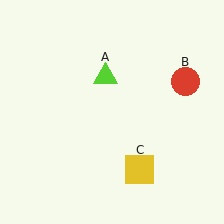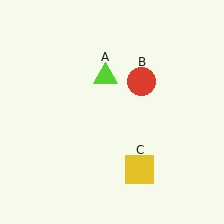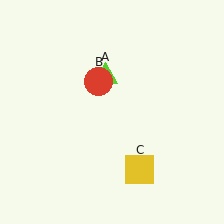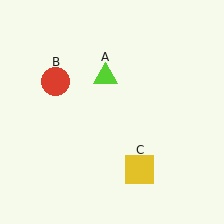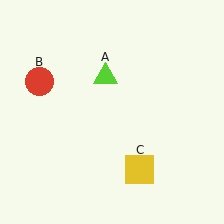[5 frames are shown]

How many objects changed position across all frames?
1 object changed position: red circle (object B).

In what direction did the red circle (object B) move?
The red circle (object B) moved left.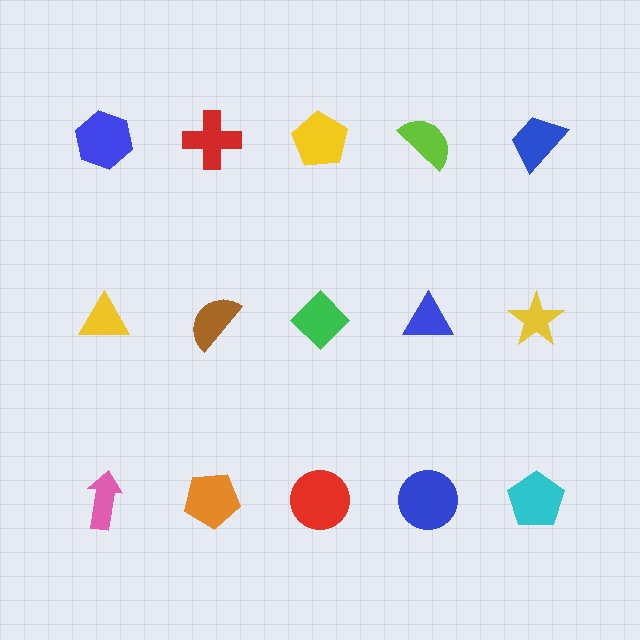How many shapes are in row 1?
5 shapes.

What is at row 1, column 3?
A yellow pentagon.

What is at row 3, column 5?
A cyan pentagon.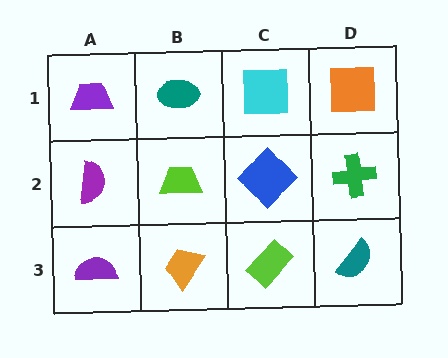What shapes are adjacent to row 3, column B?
A lime trapezoid (row 2, column B), a purple semicircle (row 3, column A), a lime rectangle (row 3, column C).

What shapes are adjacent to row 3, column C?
A blue diamond (row 2, column C), an orange trapezoid (row 3, column B), a teal semicircle (row 3, column D).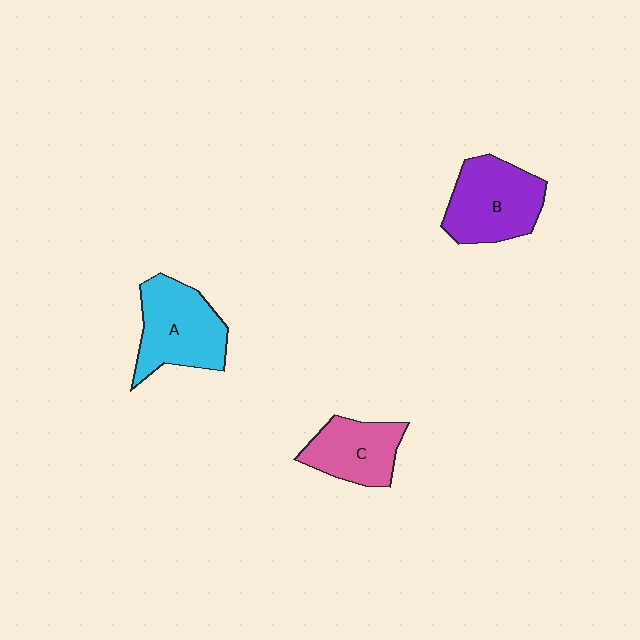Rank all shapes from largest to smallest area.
From largest to smallest: A (cyan), B (purple), C (pink).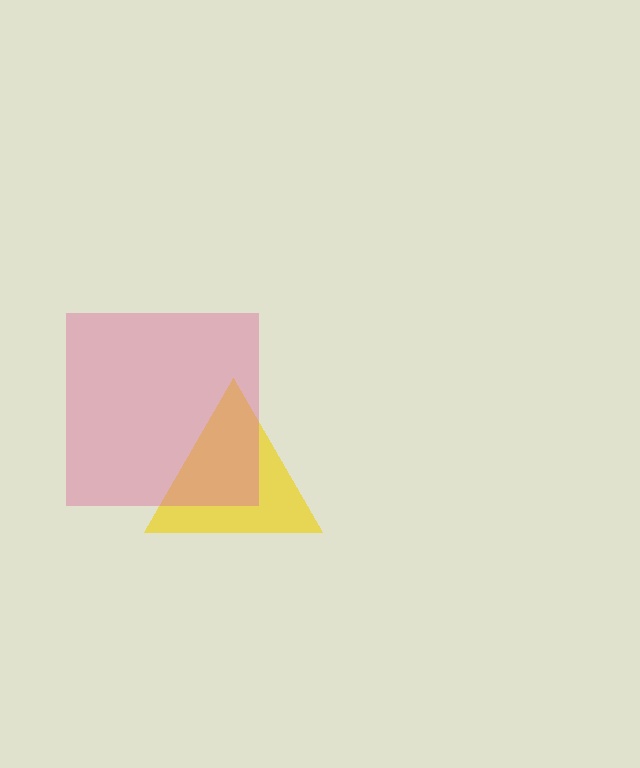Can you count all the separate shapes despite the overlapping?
Yes, there are 2 separate shapes.